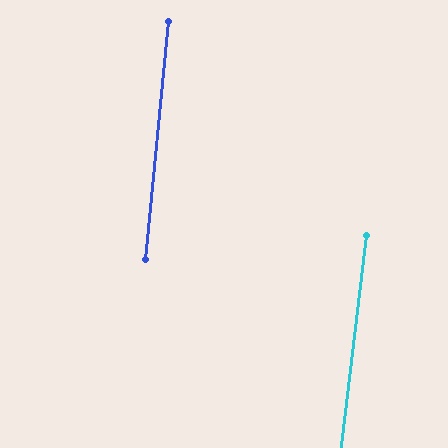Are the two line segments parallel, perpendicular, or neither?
Parallel — their directions differ by only 1.3°.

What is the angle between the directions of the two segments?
Approximately 1 degree.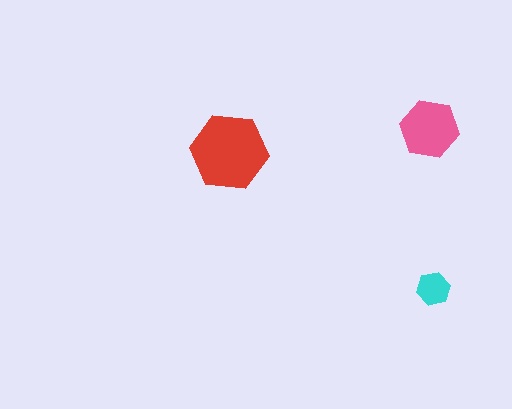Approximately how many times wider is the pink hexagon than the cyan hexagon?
About 1.5 times wider.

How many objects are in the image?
There are 3 objects in the image.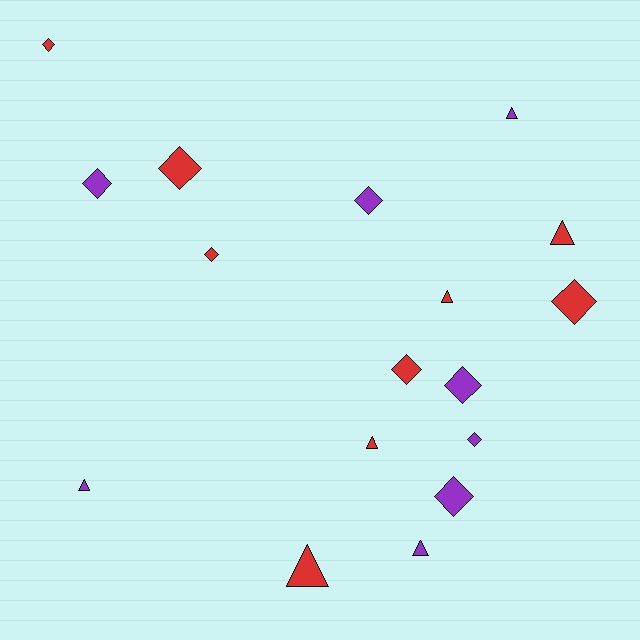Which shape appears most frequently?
Diamond, with 10 objects.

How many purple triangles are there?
There are 3 purple triangles.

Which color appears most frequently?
Red, with 9 objects.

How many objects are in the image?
There are 17 objects.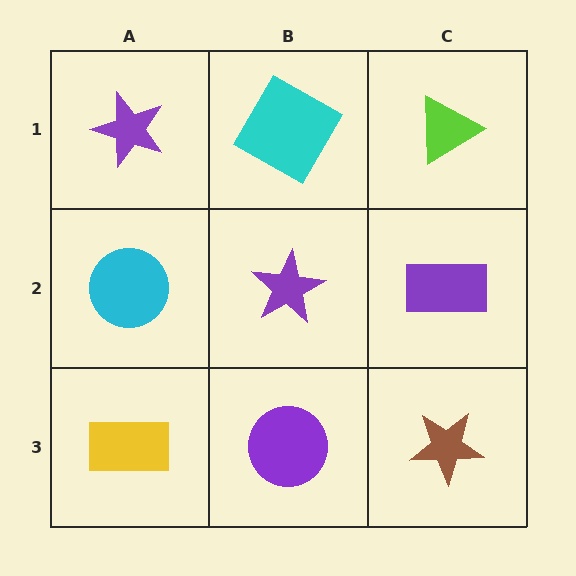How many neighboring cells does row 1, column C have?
2.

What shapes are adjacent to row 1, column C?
A purple rectangle (row 2, column C), a cyan square (row 1, column B).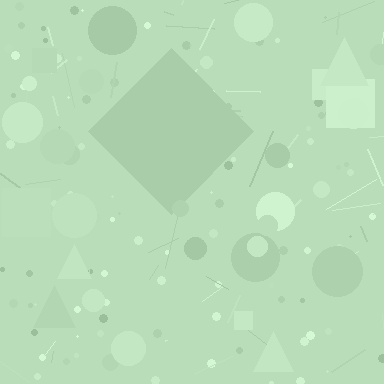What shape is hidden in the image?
A diamond is hidden in the image.